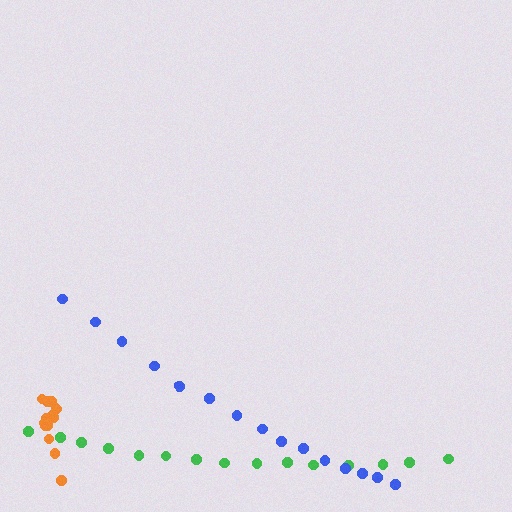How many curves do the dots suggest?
There are 3 distinct paths.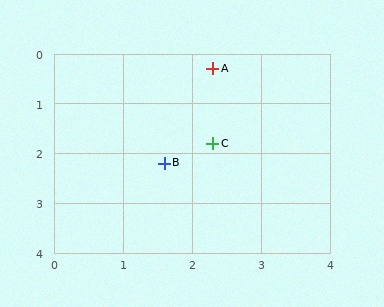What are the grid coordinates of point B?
Point B is at approximately (1.6, 2.2).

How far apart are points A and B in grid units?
Points A and B are about 2.0 grid units apart.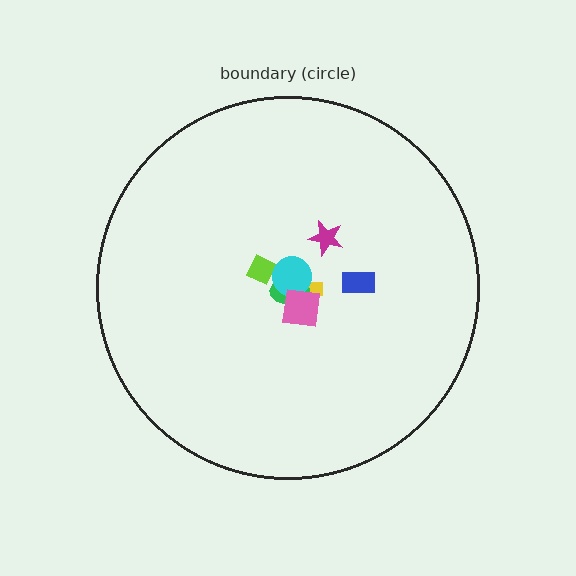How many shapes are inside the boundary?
7 inside, 0 outside.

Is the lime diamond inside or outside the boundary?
Inside.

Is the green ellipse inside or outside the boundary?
Inside.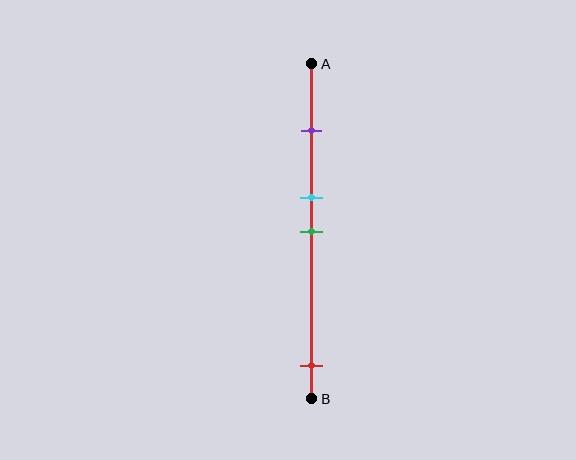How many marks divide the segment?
There are 4 marks dividing the segment.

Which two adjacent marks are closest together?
The cyan and green marks are the closest adjacent pair.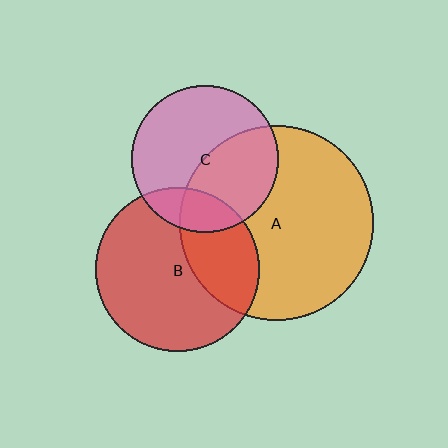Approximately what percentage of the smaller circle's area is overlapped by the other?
Approximately 30%.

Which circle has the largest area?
Circle A (orange).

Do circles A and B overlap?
Yes.